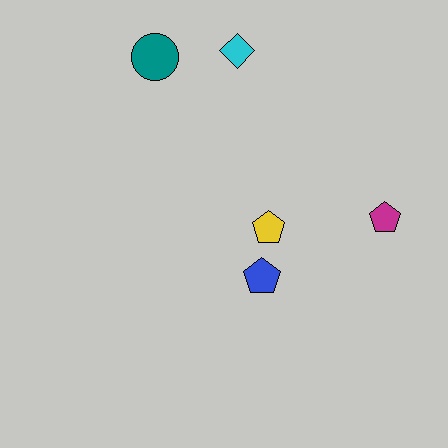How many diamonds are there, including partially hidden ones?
There is 1 diamond.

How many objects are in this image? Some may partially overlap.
There are 5 objects.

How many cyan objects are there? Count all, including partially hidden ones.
There is 1 cyan object.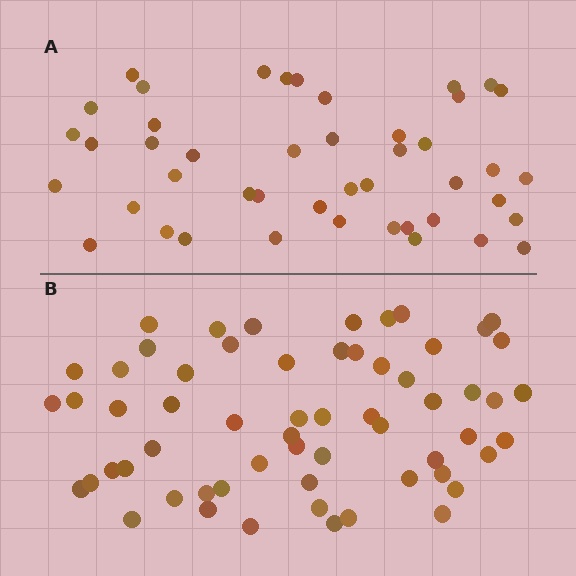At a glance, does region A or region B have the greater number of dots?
Region B (the bottom region) has more dots.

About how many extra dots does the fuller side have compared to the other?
Region B has approximately 15 more dots than region A.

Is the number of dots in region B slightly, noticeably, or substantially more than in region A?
Region B has noticeably more, but not dramatically so. The ratio is roughly 1.3 to 1.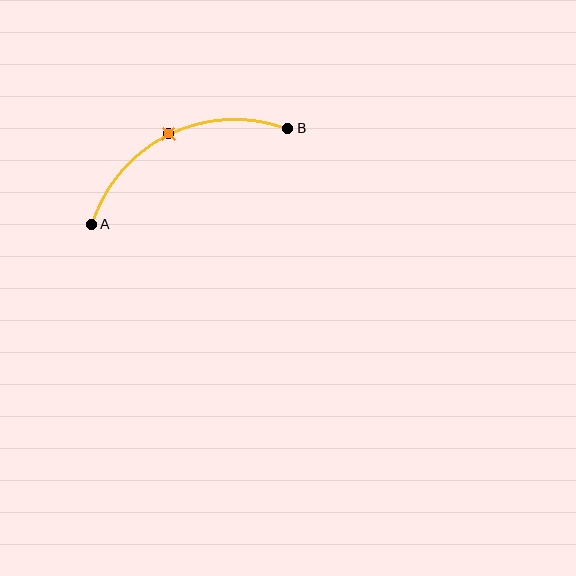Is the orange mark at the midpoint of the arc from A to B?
Yes. The orange mark lies on the arc at equal arc-length from both A and B — it is the arc midpoint.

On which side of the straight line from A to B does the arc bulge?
The arc bulges above the straight line connecting A and B.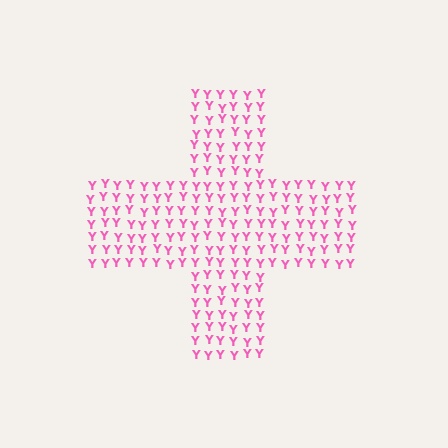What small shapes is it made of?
It is made of small letter Y's.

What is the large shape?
The large shape is a cross.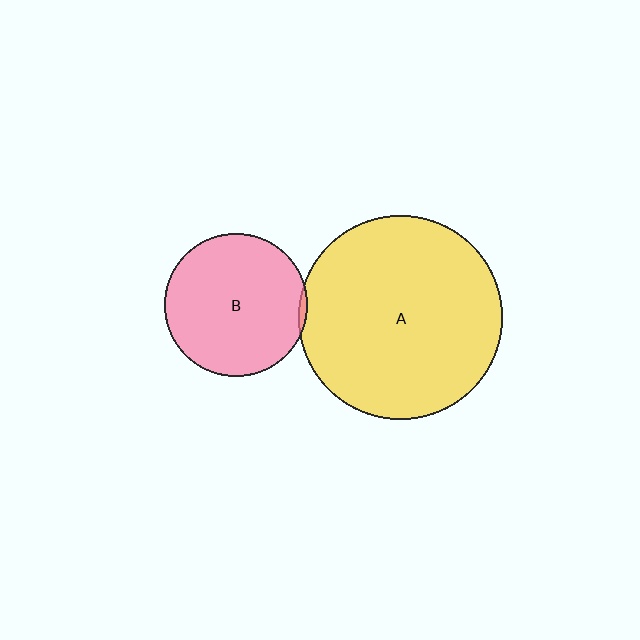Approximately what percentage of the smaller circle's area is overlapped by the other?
Approximately 5%.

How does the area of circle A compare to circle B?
Approximately 2.0 times.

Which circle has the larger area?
Circle A (yellow).